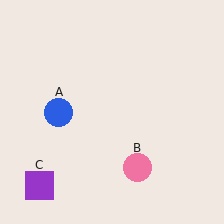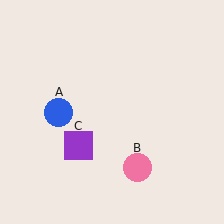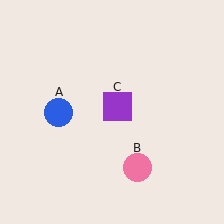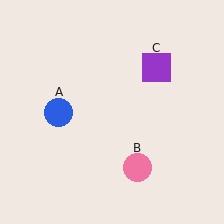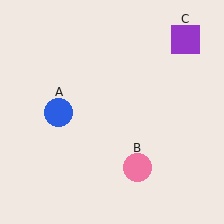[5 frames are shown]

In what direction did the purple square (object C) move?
The purple square (object C) moved up and to the right.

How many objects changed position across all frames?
1 object changed position: purple square (object C).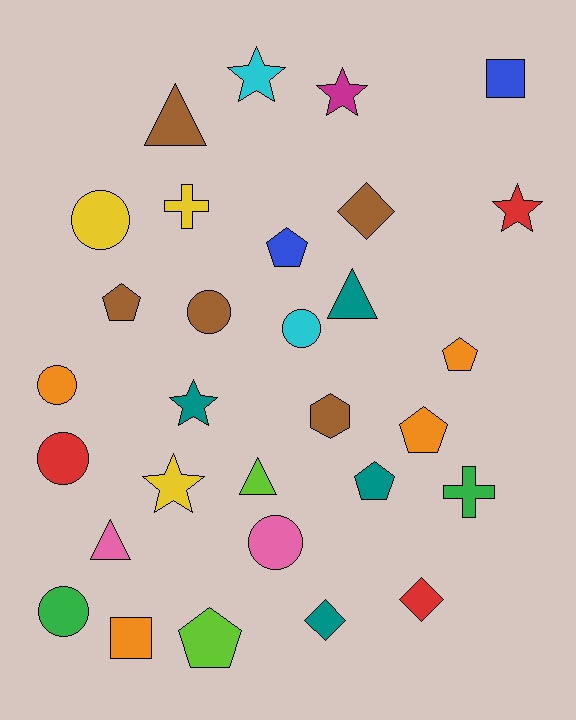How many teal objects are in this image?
There are 4 teal objects.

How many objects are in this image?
There are 30 objects.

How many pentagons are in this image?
There are 6 pentagons.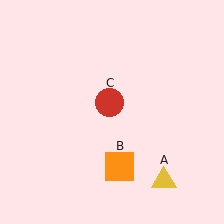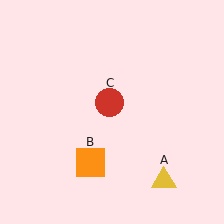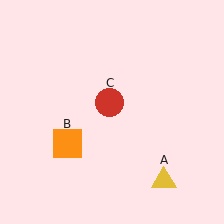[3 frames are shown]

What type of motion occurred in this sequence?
The orange square (object B) rotated clockwise around the center of the scene.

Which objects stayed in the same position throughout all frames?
Yellow triangle (object A) and red circle (object C) remained stationary.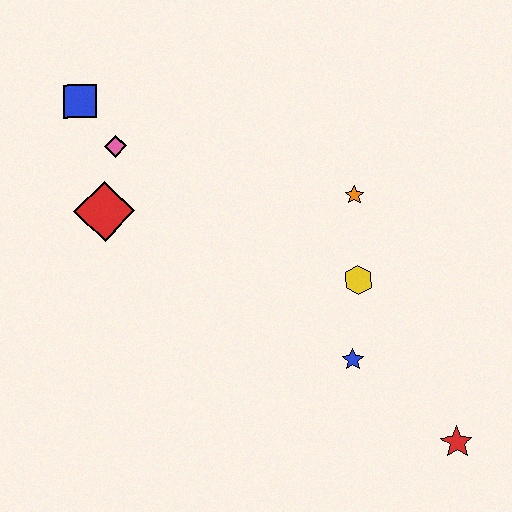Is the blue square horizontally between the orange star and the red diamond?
No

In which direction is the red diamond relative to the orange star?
The red diamond is to the left of the orange star.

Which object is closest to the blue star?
The yellow hexagon is closest to the blue star.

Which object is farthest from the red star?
The blue square is farthest from the red star.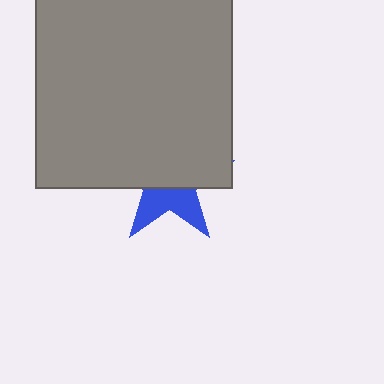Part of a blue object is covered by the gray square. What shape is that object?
It is a star.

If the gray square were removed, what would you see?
You would see the complete blue star.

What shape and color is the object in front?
The object in front is a gray square.